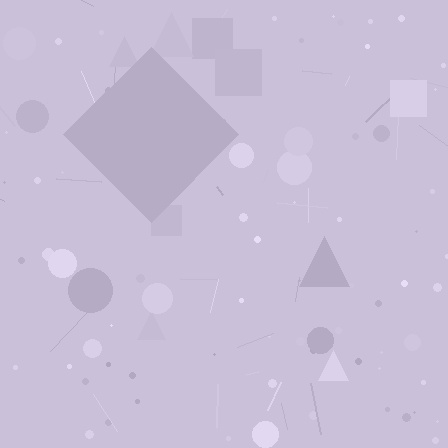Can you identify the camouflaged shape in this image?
The camouflaged shape is a diamond.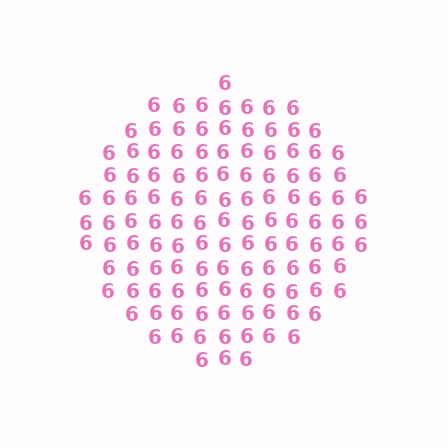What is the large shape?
The large shape is a circle.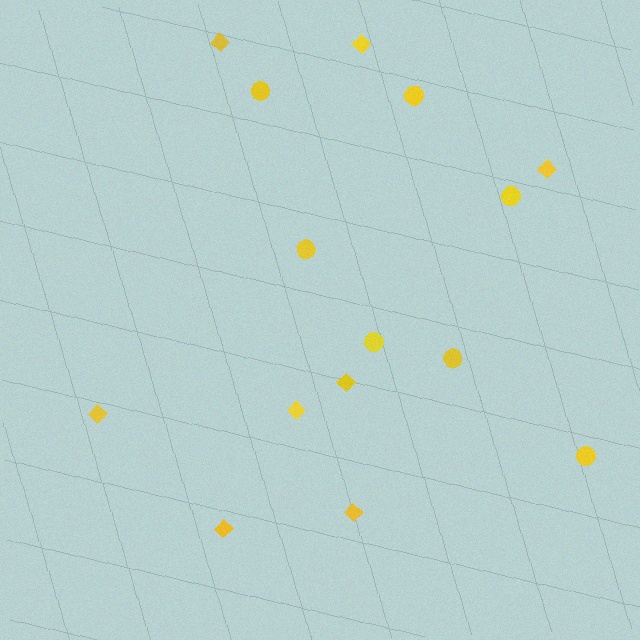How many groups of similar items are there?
There are 2 groups: one group of circles (7) and one group of diamonds (8).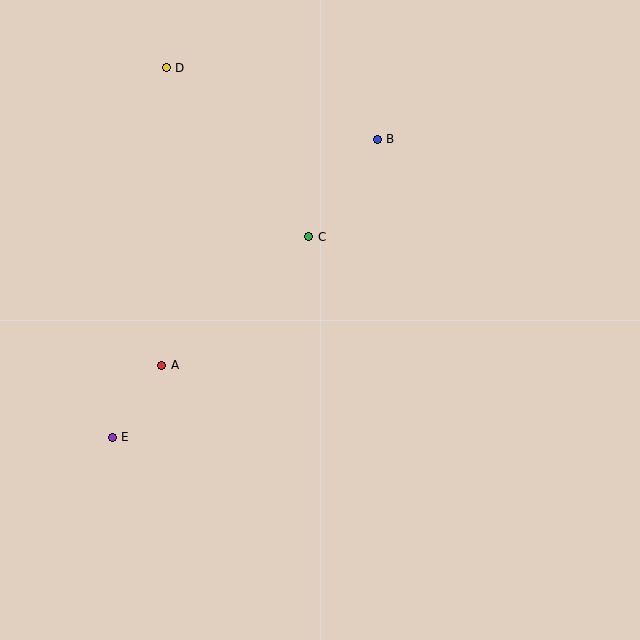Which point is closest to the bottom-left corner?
Point E is closest to the bottom-left corner.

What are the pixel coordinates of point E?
Point E is at (112, 437).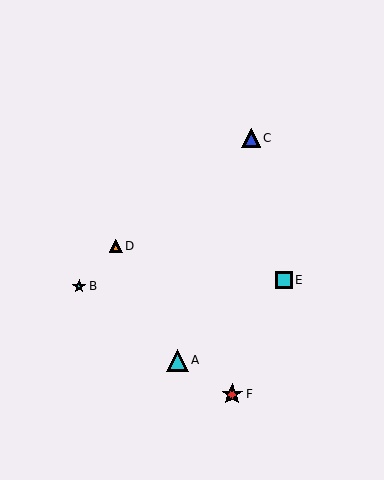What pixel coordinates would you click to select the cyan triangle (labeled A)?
Click at (177, 360) to select the cyan triangle A.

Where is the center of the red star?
The center of the red star is at (232, 394).